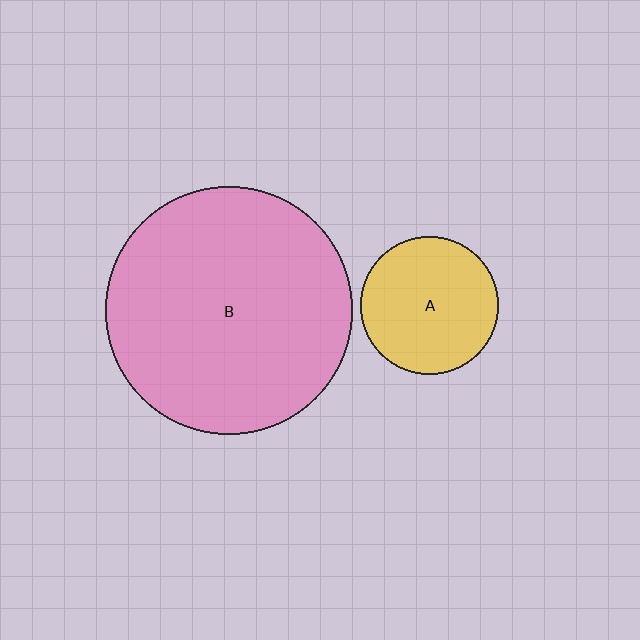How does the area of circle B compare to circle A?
Approximately 3.2 times.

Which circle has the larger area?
Circle B (pink).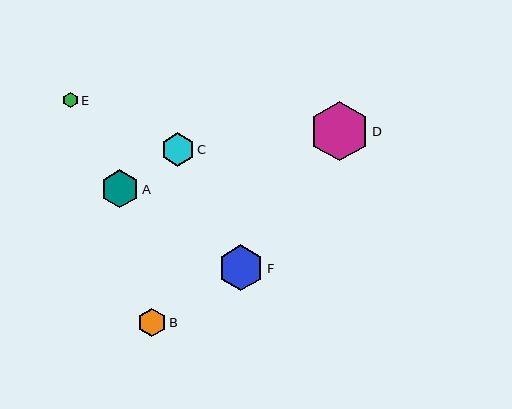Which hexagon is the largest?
Hexagon D is the largest with a size of approximately 60 pixels.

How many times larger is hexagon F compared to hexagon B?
Hexagon F is approximately 1.6 times the size of hexagon B.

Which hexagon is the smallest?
Hexagon E is the smallest with a size of approximately 16 pixels.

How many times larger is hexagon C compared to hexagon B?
Hexagon C is approximately 1.2 times the size of hexagon B.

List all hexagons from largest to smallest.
From largest to smallest: D, F, A, C, B, E.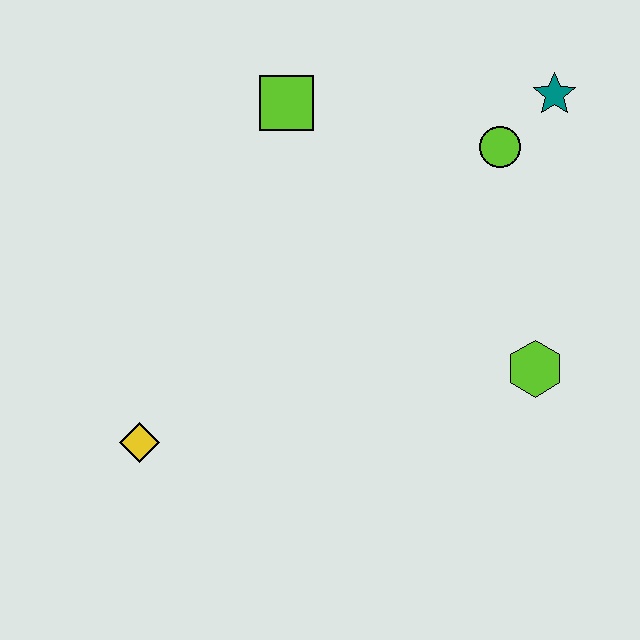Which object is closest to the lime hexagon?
The lime circle is closest to the lime hexagon.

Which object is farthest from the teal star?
The yellow diamond is farthest from the teal star.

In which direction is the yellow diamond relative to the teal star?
The yellow diamond is to the left of the teal star.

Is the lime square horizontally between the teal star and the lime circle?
No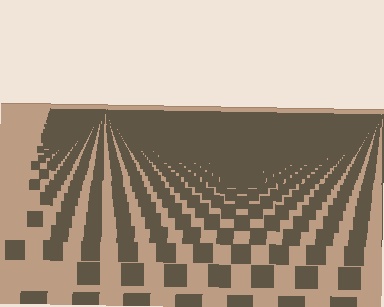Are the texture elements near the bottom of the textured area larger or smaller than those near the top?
Larger. Near the bottom, elements are closer to the viewer and appear at a bigger on-screen size.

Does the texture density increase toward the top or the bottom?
Density increases toward the top.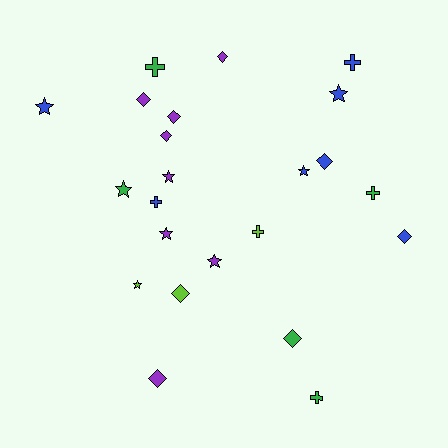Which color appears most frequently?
Purple, with 8 objects.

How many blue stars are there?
There are 3 blue stars.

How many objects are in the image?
There are 23 objects.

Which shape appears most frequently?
Diamond, with 9 objects.